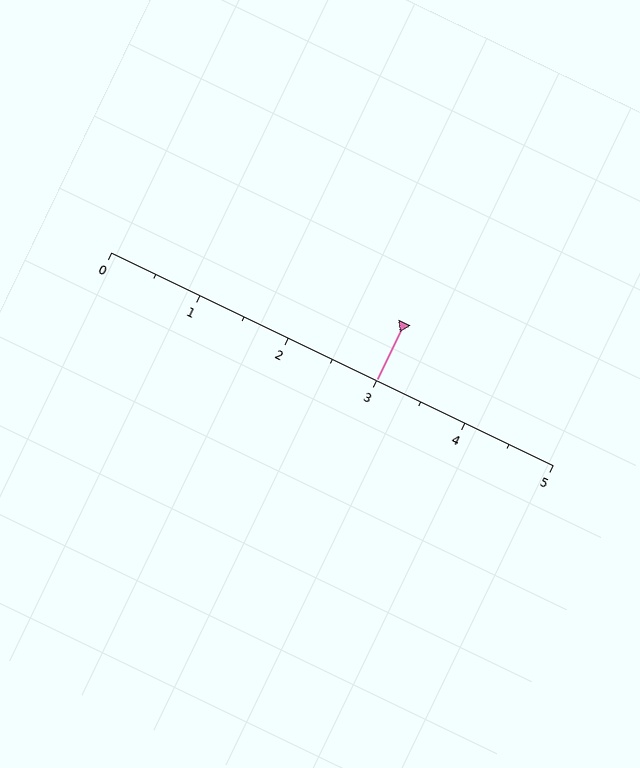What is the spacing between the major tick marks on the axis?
The major ticks are spaced 1 apart.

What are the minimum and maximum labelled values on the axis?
The axis runs from 0 to 5.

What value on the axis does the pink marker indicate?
The marker indicates approximately 3.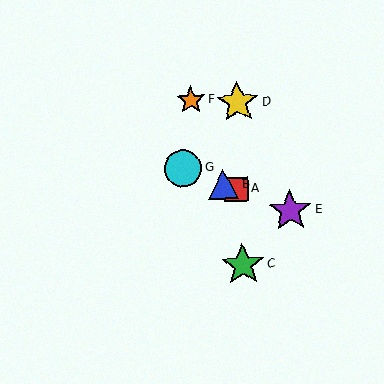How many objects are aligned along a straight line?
4 objects (A, B, E, G) are aligned along a straight line.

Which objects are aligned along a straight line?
Objects A, B, E, G are aligned along a straight line.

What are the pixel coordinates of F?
Object F is at (191, 100).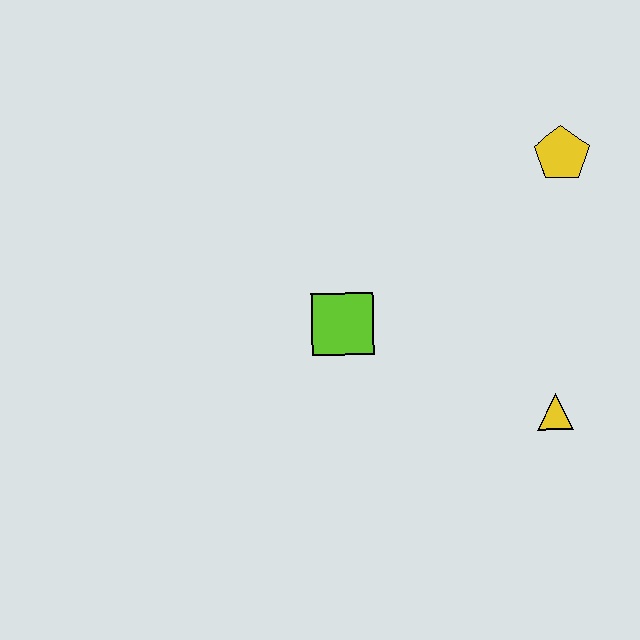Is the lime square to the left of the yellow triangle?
Yes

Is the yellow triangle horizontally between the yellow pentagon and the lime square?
Yes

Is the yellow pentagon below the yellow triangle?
No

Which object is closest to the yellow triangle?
The lime square is closest to the yellow triangle.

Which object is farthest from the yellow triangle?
The yellow pentagon is farthest from the yellow triangle.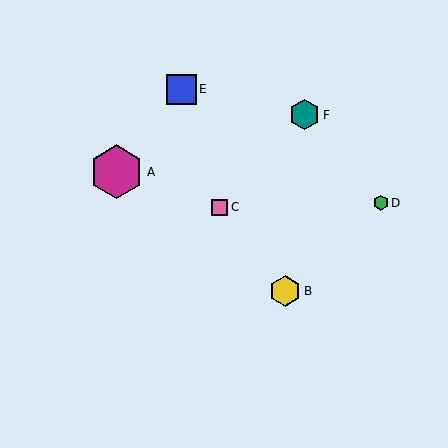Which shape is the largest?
The magenta hexagon (labeled A) is the largest.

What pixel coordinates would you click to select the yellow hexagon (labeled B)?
Click at (285, 291) to select the yellow hexagon B.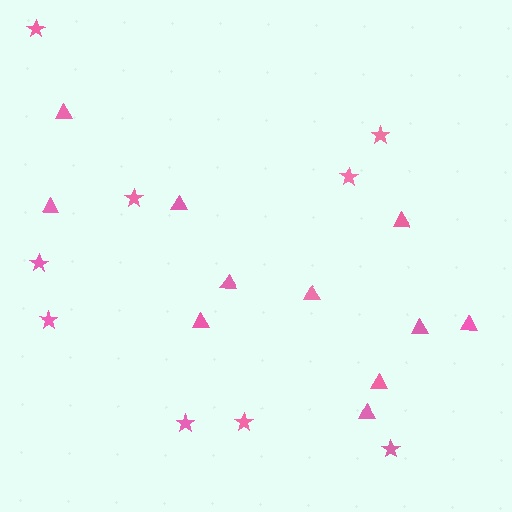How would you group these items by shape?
There are 2 groups: one group of stars (9) and one group of triangles (11).